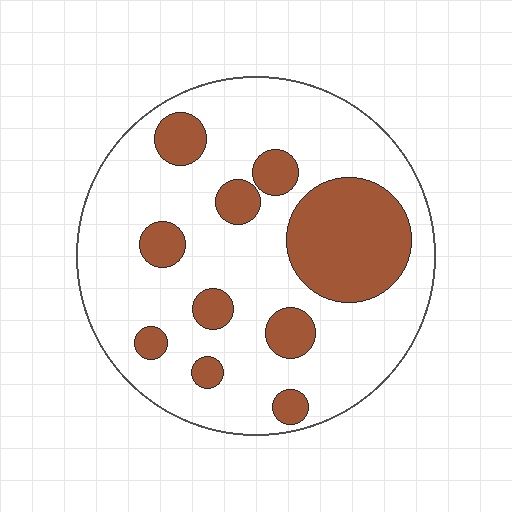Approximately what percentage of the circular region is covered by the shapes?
Approximately 25%.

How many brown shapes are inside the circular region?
10.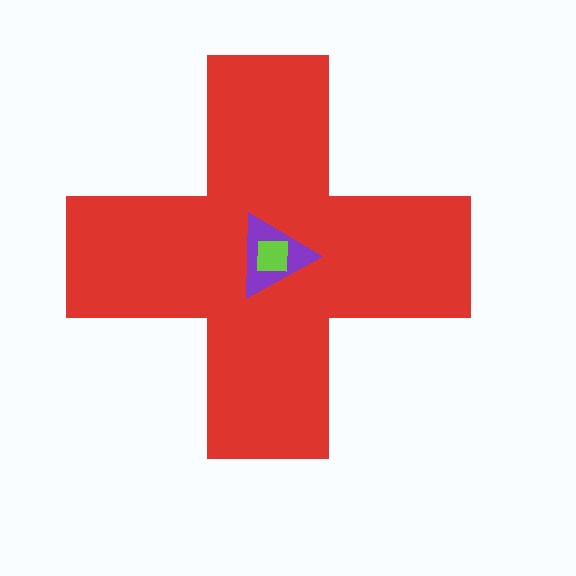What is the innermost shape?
The lime square.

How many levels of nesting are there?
3.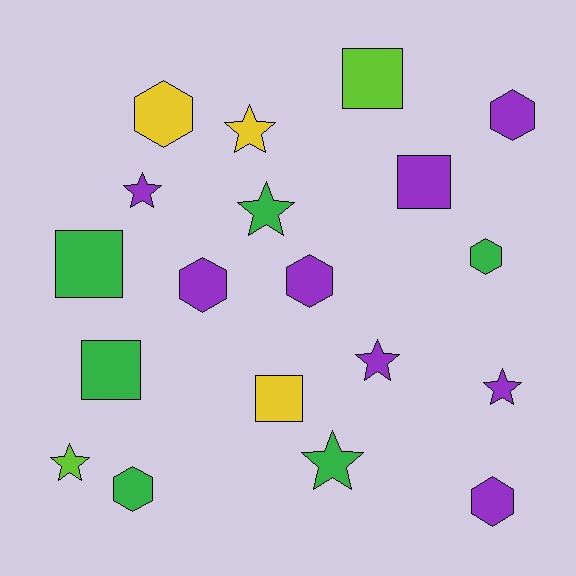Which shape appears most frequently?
Hexagon, with 7 objects.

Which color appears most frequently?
Purple, with 8 objects.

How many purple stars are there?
There are 3 purple stars.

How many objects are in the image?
There are 19 objects.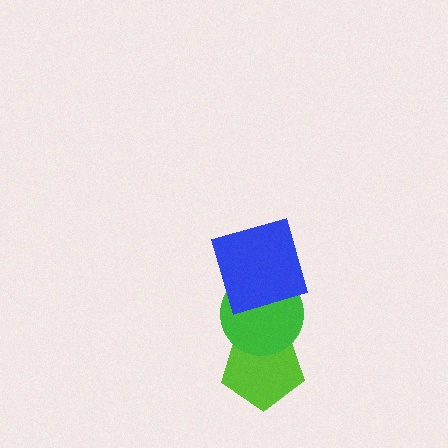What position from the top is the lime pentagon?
The lime pentagon is 3rd from the top.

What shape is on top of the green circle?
The blue square is on top of the green circle.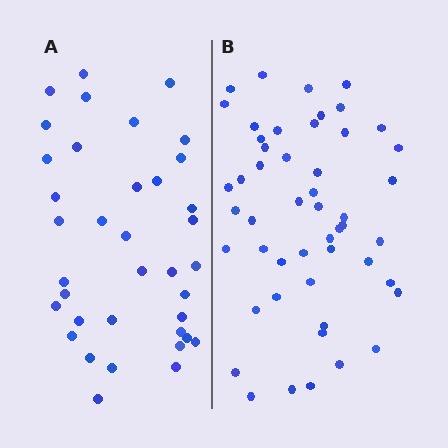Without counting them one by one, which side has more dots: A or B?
Region B (the right region) has more dots.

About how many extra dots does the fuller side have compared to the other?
Region B has approximately 15 more dots than region A.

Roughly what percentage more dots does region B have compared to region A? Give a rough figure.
About 35% more.